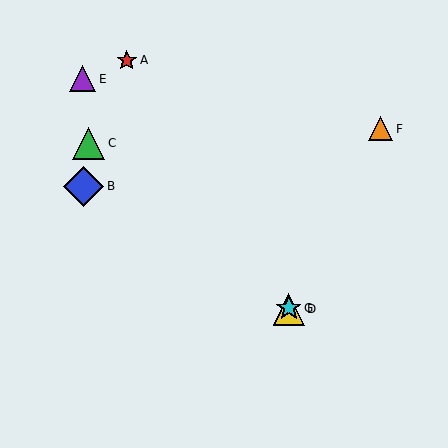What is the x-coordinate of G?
Object G is at x≈289.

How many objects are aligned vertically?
2 objects (D, G) are aligned vertically.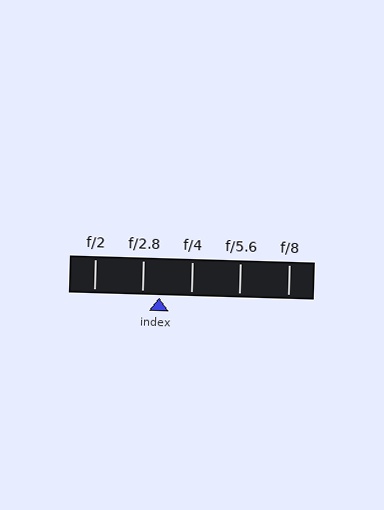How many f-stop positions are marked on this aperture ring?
There are 5 f-stop positions marked.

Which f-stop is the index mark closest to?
The index mark is closest to f/2.8.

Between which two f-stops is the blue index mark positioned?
The index mark is between f/2.8 and f/4.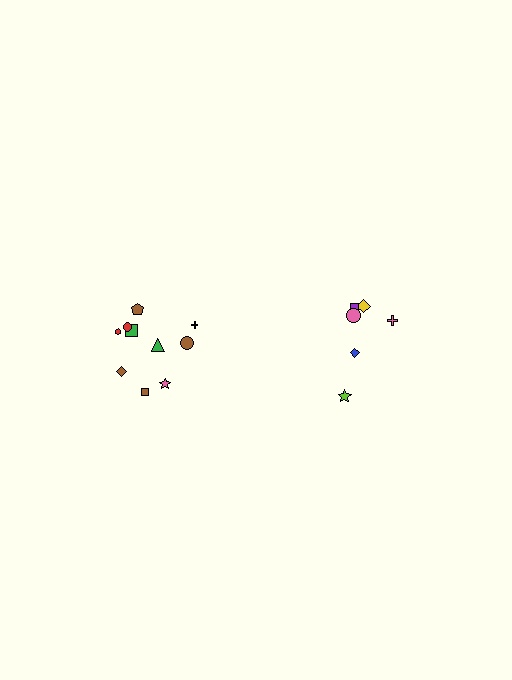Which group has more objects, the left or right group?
The left group.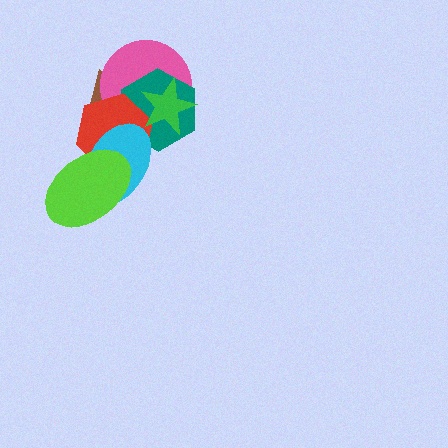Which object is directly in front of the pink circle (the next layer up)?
The teal hexagon is directly in front of the pink circle.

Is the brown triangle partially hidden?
Yes, it is partially covered by another shape.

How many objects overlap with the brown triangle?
4 objects overlap with the brown triangle.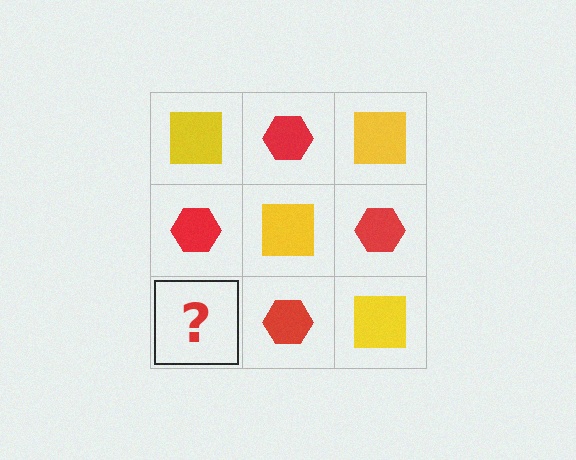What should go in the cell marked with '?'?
The missing cell should contain a yellow square.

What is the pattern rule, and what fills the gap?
The rule is that it alternates yellow square and red hexagon in a checkerboard pattern. The gap should be filled with a yellow square.